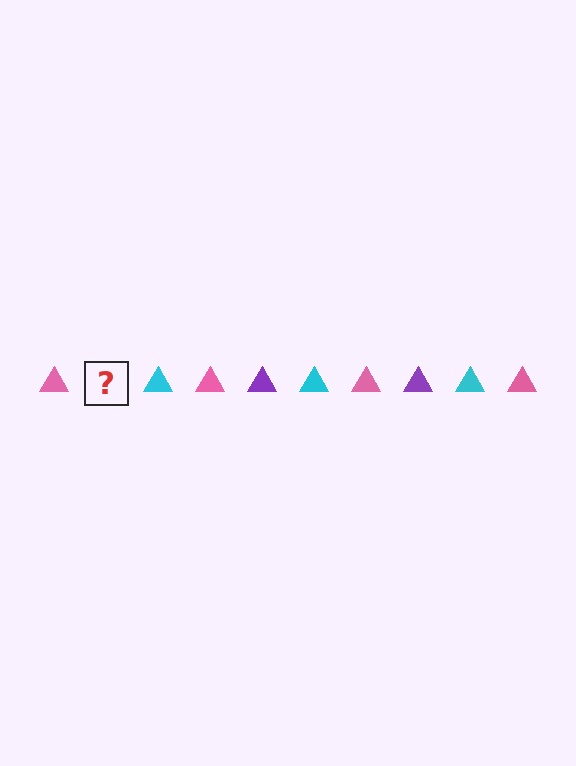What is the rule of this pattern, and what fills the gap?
The rule is that the pattern cycles through pink, purple, cyan triangles. The gap should be filled with a purple triangle.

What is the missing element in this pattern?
The missing element is a purple triangle.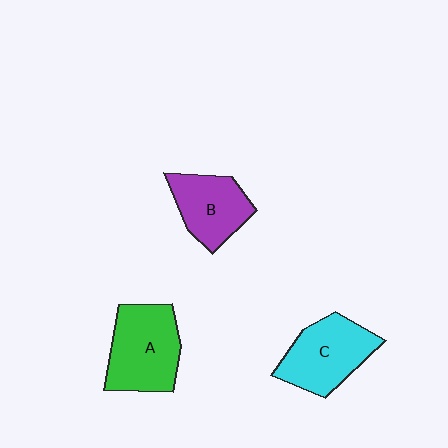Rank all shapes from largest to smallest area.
From largest to smallest: A (green), C (cyan), B (purple).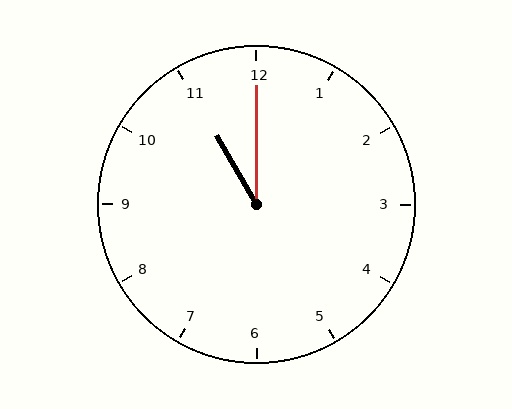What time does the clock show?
11:00.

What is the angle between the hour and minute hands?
Approximately 30 degrees.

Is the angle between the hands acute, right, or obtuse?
It is acute.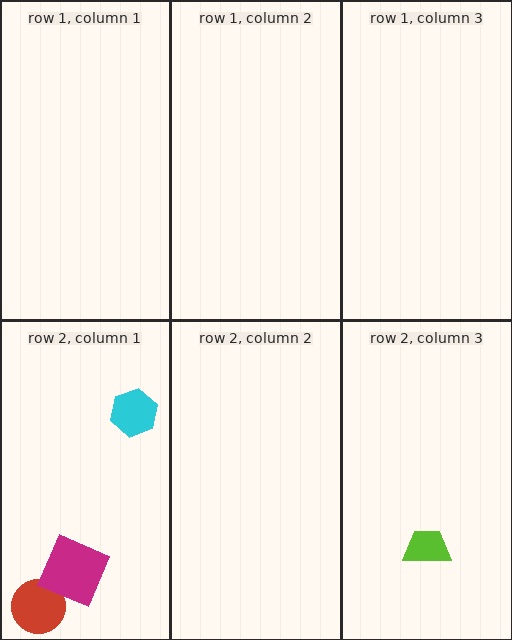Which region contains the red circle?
The row 2, column 1 region.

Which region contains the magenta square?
The row 2, column 1 region.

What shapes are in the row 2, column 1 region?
The cyan hexagon, the red circle, the magenta square.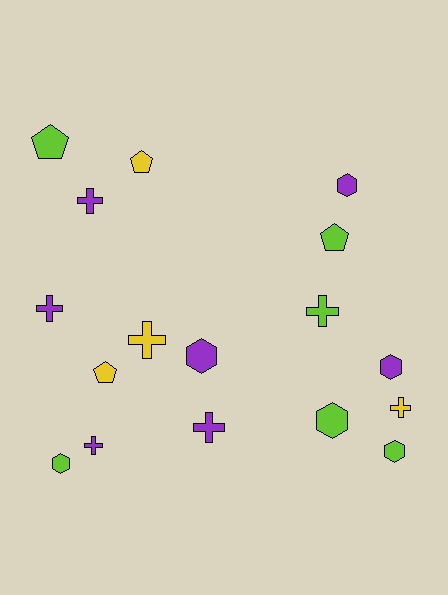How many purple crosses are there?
There are 4 purple crosses.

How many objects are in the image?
There are 17 objects.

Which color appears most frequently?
Purple, with 7 objects.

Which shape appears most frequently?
Cross, with 7 objects.